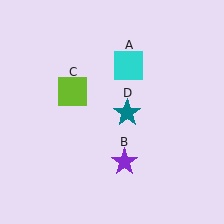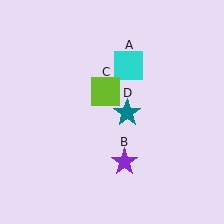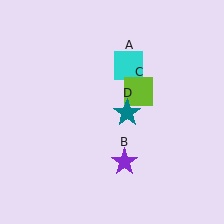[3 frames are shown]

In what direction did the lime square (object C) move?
The lime square (object C) moved right.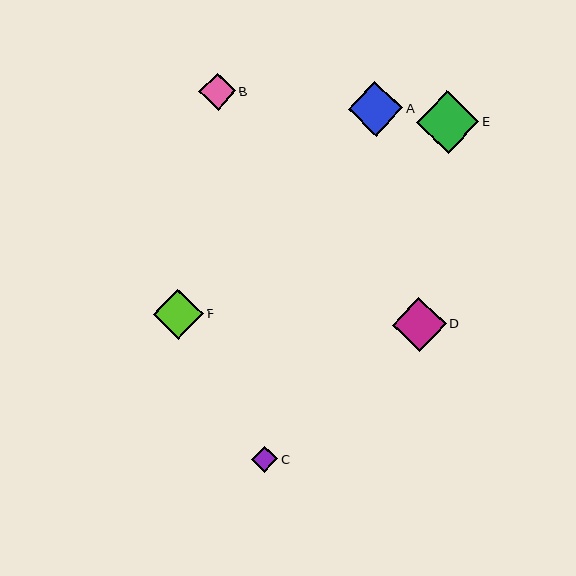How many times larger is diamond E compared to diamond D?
Diamond E is approximately 1.2 times the size of diamond D.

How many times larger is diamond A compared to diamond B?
Diamond A is approximately 1.5 times the size of diamond B.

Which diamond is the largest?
Diamond E is the largest with a size of approximately 63 pixels.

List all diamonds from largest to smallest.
From largest to smallest: E, A, D, F, B, C.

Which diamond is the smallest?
Diamond C is the smallest with a size of approximately 26 pixels.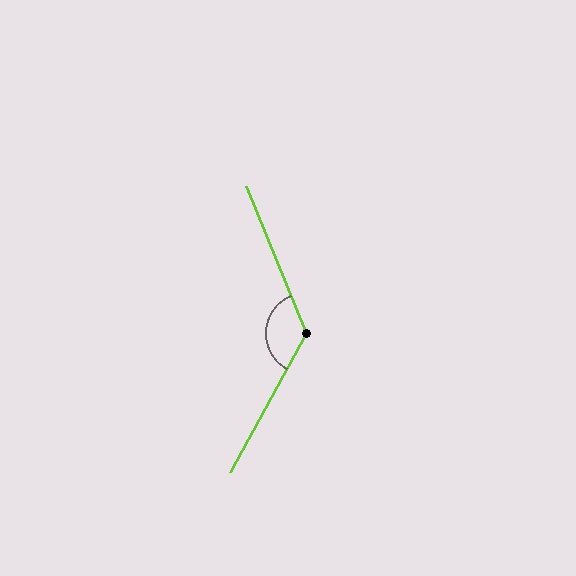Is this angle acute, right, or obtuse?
It is obtuse.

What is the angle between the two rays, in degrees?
Approximately 129 degrees.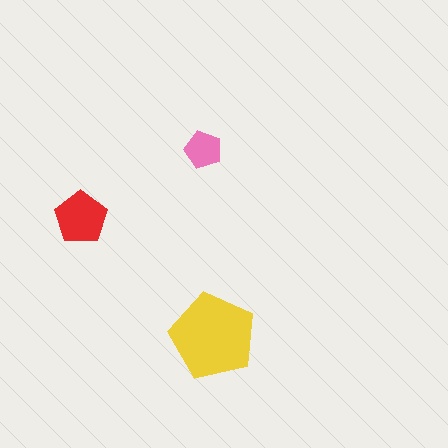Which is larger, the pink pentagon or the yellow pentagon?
The yellow one.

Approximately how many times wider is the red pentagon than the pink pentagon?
About 1.5 times wider.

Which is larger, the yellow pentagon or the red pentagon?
The yellow one.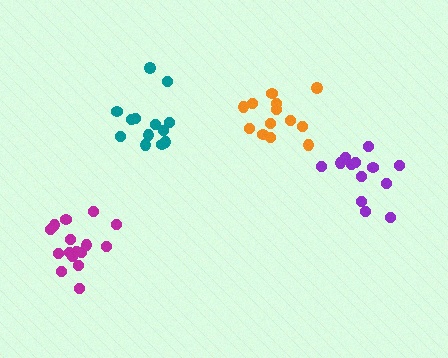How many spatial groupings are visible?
There are 4 spatial groupings.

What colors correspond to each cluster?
The clusters are colored: orange, teal, magenta, purple.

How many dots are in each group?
Group 1: 13 dots, Group 2: 13 dots, Group 3: 16 dots, Group 4: 13 dots (55 total).